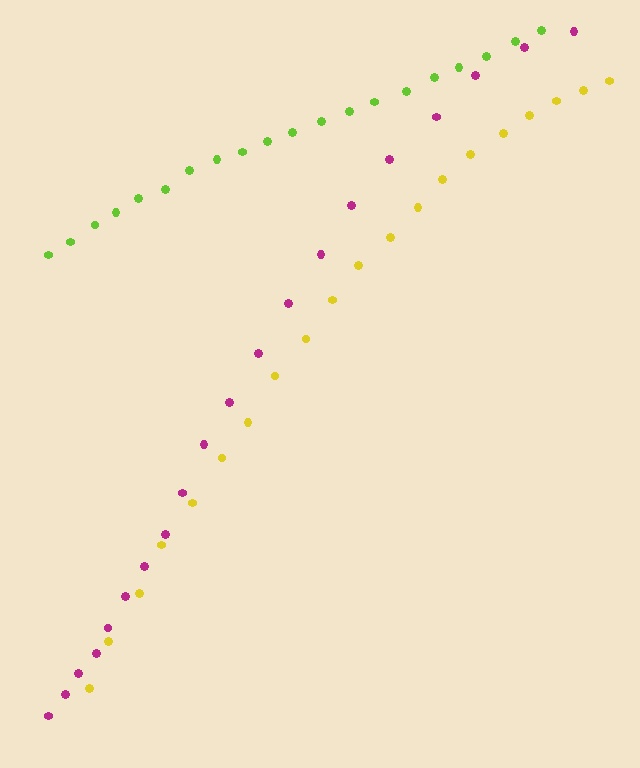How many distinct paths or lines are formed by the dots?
There are 3 distinct paths.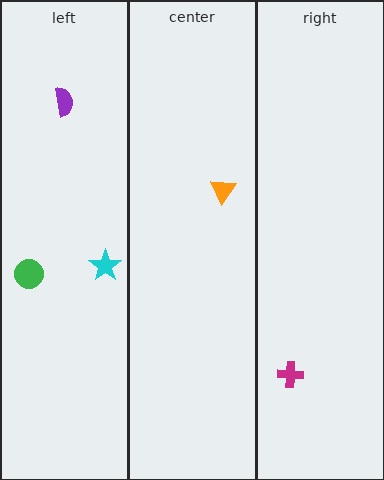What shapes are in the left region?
The green circle, the purple semicircle, the cyan star.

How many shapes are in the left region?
3.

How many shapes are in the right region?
1.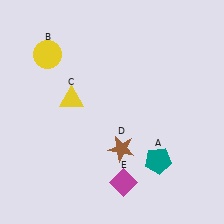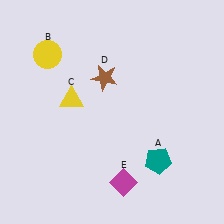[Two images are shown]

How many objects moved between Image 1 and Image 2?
1 object moved between the two images.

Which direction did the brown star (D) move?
The brown star (D) moved up.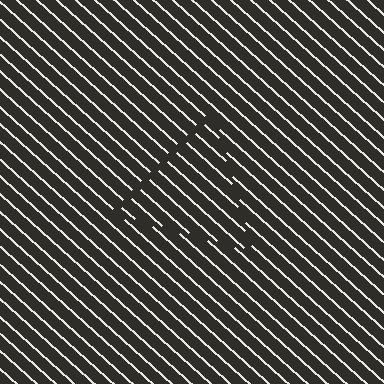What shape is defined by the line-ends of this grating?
An illusory triangle. The interior of the shape contains the same grating, shifted by half a period — the contour is defined by the phase discontinuity where line-ends from the inner and outer gratings abut.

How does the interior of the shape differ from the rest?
The interior of the shape contains the same grating, shifted by half a period — the contour is defined by the phase discontinuity where line-ends from the inner and outer gratings abut.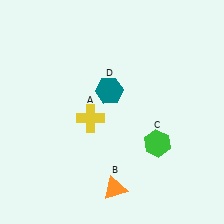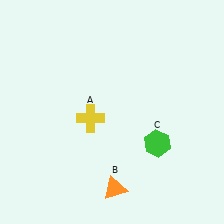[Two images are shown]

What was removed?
The teal hexagon (D) was removed in Image 2.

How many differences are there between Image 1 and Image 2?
There is 1 difference between the two images.